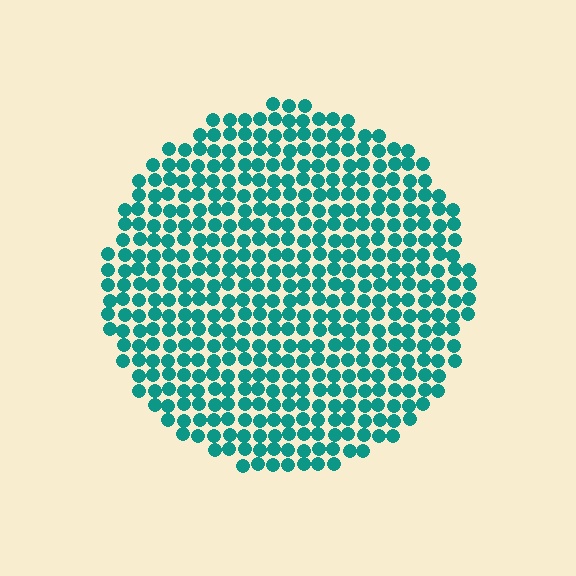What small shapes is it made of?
It is made of small circles.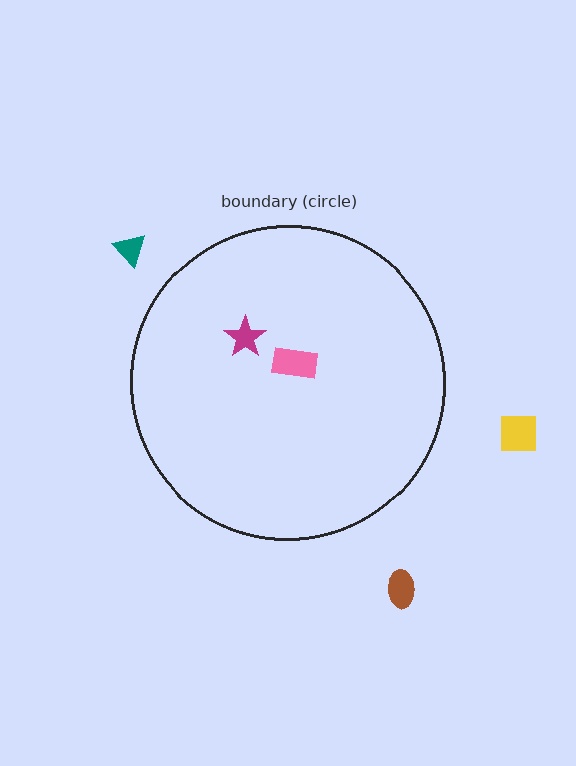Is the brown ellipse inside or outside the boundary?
Outside.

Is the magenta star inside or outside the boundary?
Inside.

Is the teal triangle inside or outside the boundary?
Outside.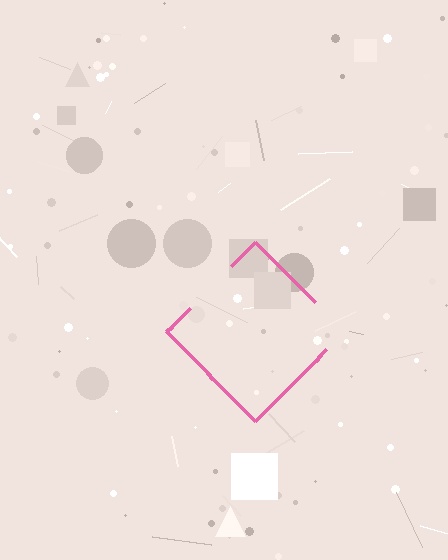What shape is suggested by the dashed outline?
The dashed outline suggests a diamond.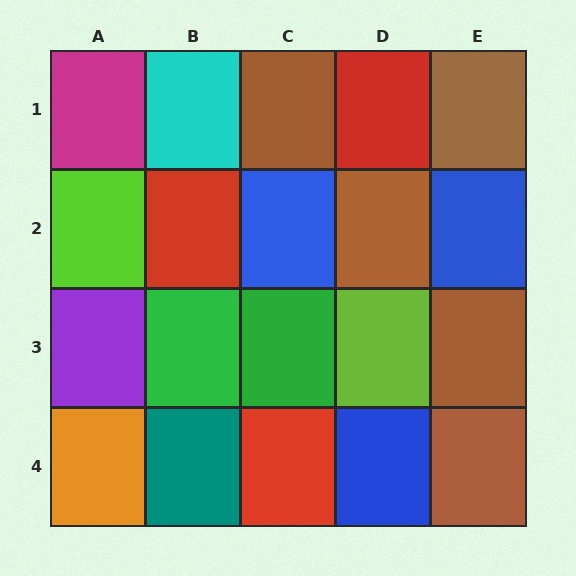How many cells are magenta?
1 cell is magenta.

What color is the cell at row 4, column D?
Blue.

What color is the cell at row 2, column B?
Red.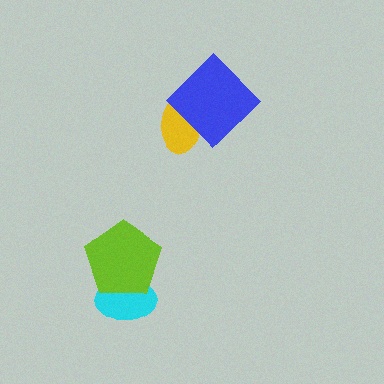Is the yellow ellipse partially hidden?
Yes, it is partially covered by another shape.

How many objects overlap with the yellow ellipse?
1 object overlaps with the yellow ellipse.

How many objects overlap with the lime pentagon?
1 object overlaps with the lime pentagon.